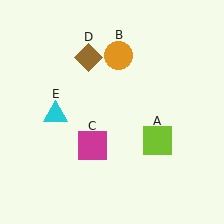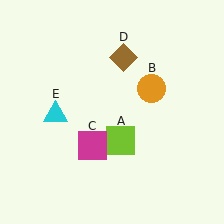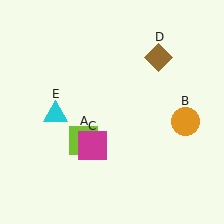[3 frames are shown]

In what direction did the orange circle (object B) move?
The orange circle (object B) moved down and to the right.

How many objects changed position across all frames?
3 objects changed position: lime square (object A), orange circle (object B), brown diamond (object D).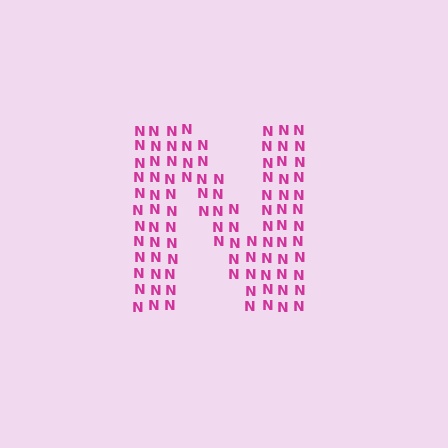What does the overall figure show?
The overall figure shows the letter N.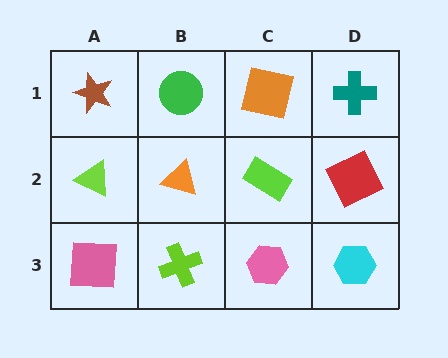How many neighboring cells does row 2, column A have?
3.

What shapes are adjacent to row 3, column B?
An orange triangle (row 2, column B), a pink square (row 3, column A), a pink hexagon (row 3, column C).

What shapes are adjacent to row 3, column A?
A lime triangle (row 2, column A), a lime cross (row 3, column B).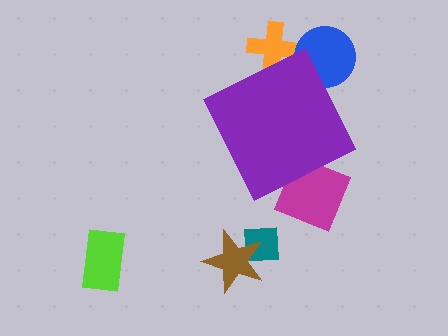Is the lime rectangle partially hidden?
No, the lime rectangle is fully visible.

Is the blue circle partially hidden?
Yes, the blue circle is partially hidden behind the purple diamond.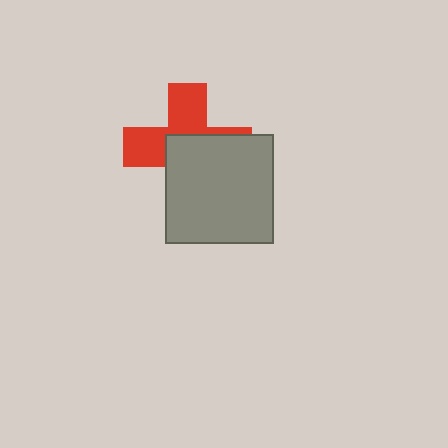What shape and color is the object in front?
The object in front is a gray square.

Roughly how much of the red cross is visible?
About half of it is visible (roughly 46%).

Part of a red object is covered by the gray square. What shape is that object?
It is a cross.